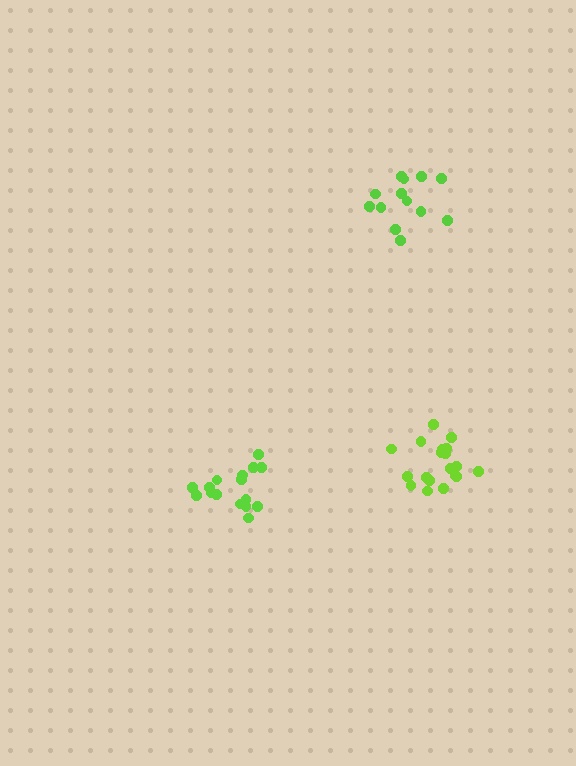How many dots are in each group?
Group 1: 13 dots, Group 2: 16 dots, Group 3: 19 dots (48 total).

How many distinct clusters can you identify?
There are 3 distinct clusters.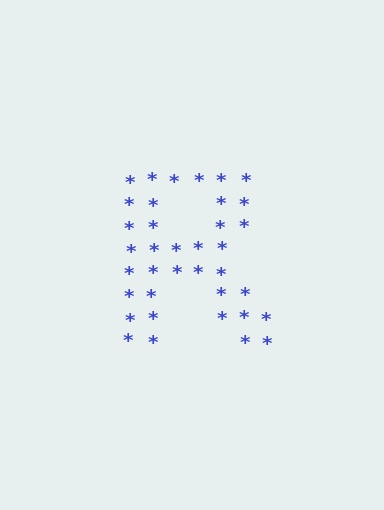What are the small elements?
The small elements are asterisks.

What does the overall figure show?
The overall figure shows the letter R.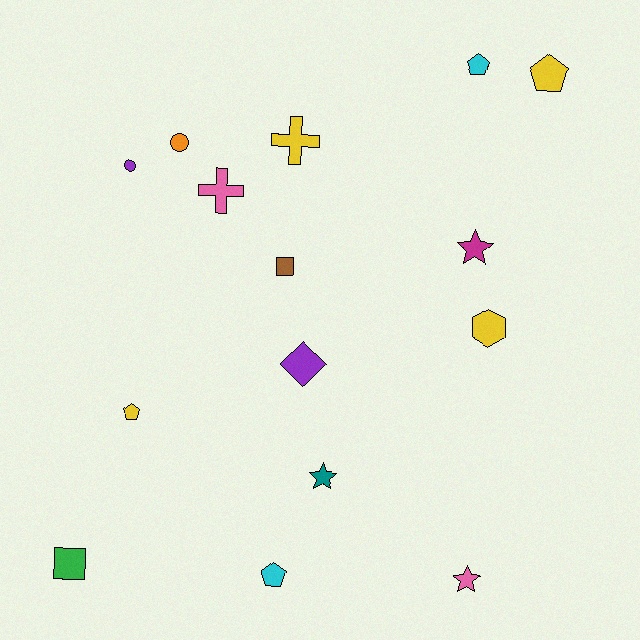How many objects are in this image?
There are 15 objects.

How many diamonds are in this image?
There is 1 diamond.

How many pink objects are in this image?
There are 2 pink objects.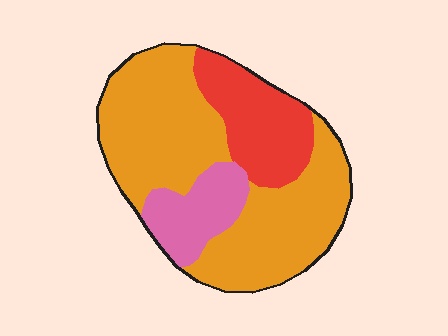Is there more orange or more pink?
Orange.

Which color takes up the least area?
Pink, at roughly 15%.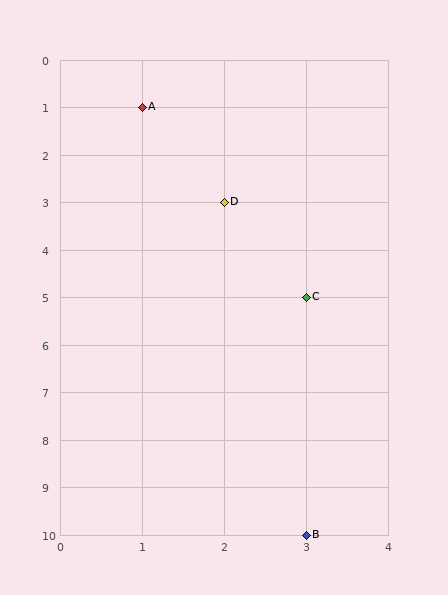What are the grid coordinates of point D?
Point D is at grid coordinates (2, 3).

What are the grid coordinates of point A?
Point A is at grid coordinates (1, 1).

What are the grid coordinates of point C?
Point C is at grid coordinates (3, 5).